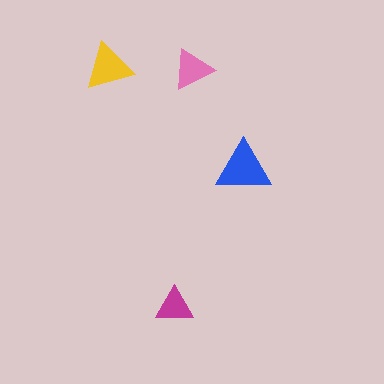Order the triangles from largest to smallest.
the blue one, the yellow one, the pink one, the magenta one.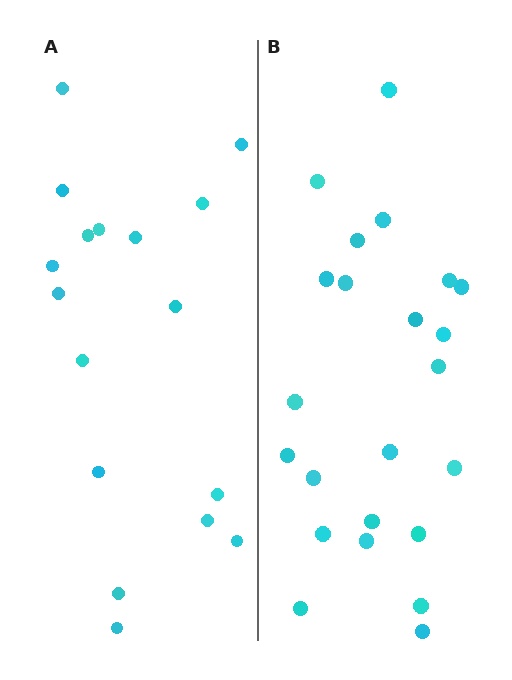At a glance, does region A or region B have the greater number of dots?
Region B (the right region) has more dots.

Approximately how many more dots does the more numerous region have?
Region B has about 6 more dots than region A.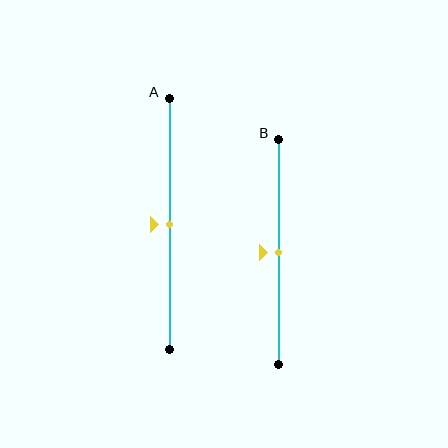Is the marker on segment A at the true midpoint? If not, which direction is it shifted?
Yes, the marker on segment A is at the true midpoint.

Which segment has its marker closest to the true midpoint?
Segment A has its marker closest to the true midpoint.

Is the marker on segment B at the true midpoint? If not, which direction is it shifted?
Yes, the marker on segment B is at the true midpoint.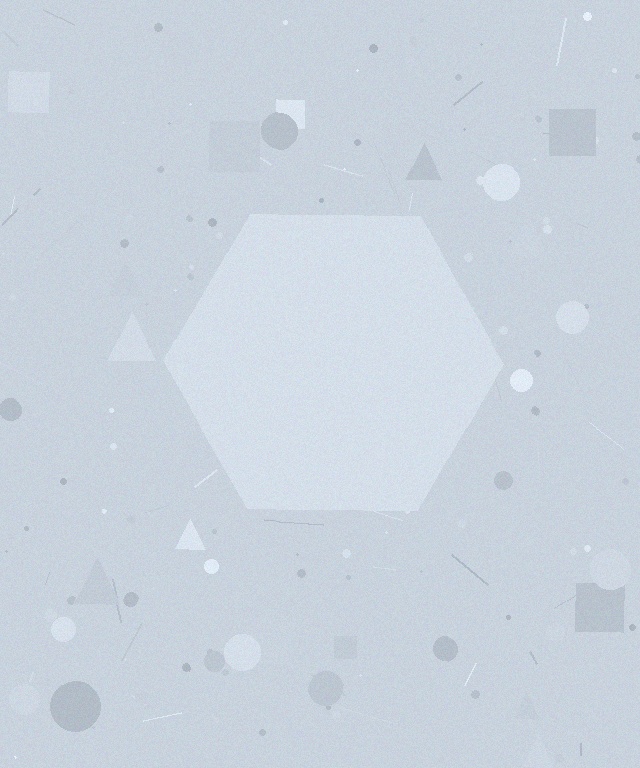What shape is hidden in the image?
A hexagon is hidden in the image.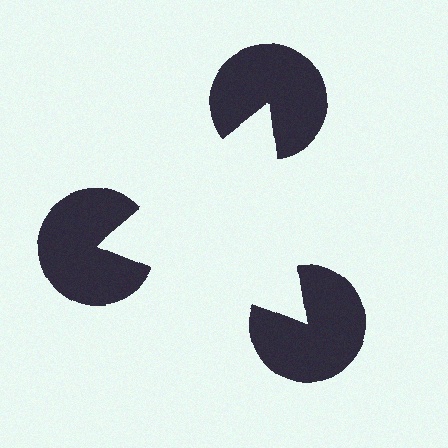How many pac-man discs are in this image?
There are 3 — one at each vertex of the illusory triangle.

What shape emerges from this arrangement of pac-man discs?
An illusory triangle — its edges are inferred from the aligned wedge cuts in the pac-man discs, not physically drawn.